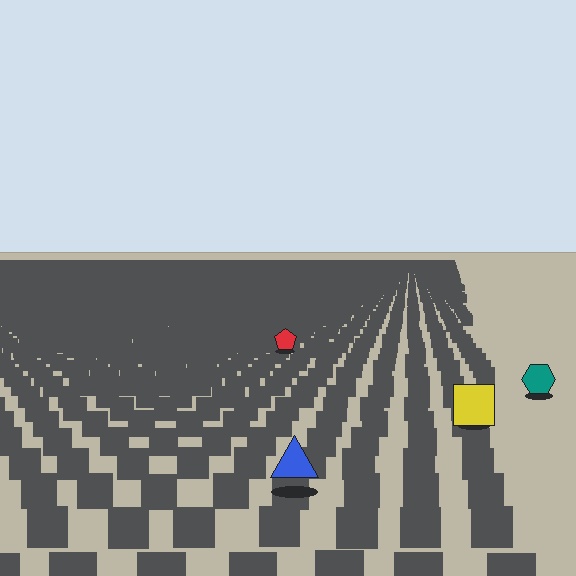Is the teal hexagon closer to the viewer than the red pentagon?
Yes. The teal hexagon is closer — you can tell from the texture gradient: the ground texture is coarser near it.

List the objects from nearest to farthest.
From nearest to farthest: the blue triangle, the yellow square, the teal hexagon, the red pentagon.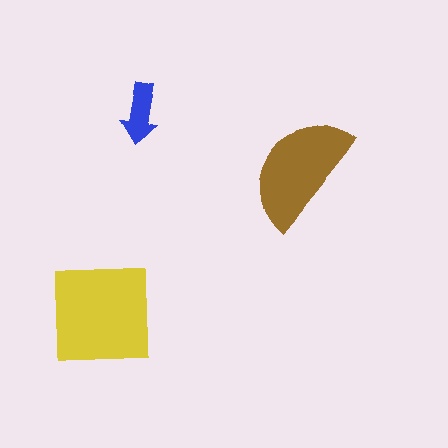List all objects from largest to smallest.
The yellow square, the brown semicircle, the blue arrow.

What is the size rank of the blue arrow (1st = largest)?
3rd.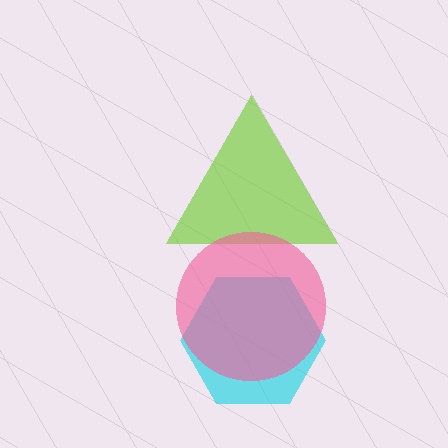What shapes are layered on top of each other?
The layered shapes are: a cyan hexagon, a lime triangle, a pink circle.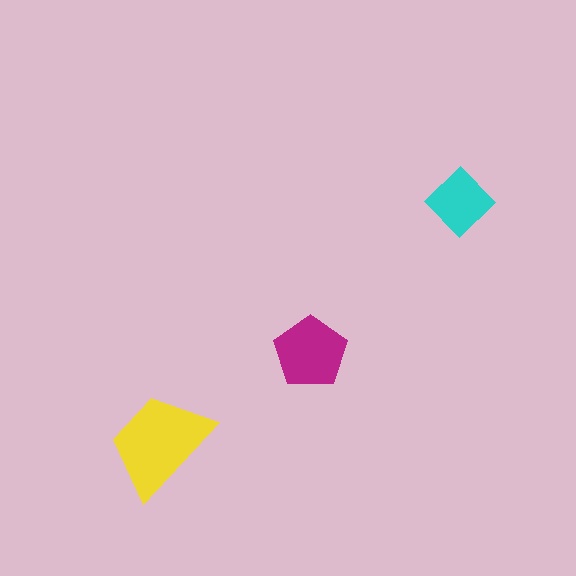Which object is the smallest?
The cyan diamond.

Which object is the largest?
The yellow trapezoid.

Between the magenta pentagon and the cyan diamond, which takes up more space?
The magenta pentagon.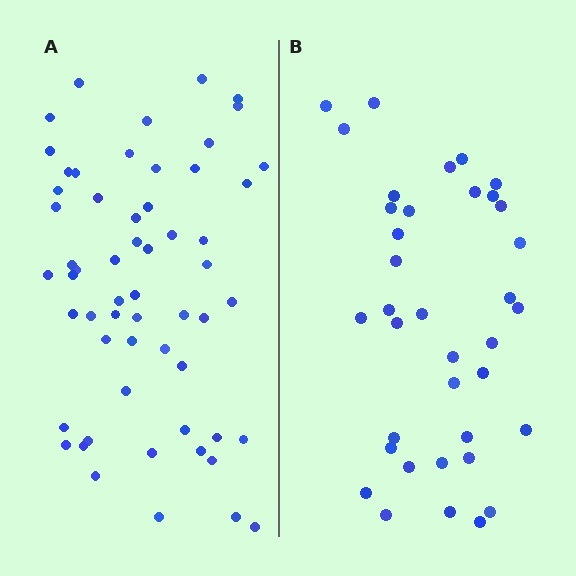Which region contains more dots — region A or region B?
Region A (the left region) has more dots.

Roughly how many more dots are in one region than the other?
Region A has approximately 20 more dots than region B.